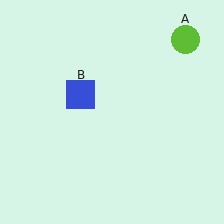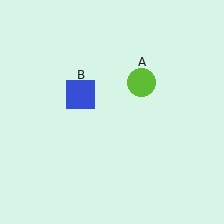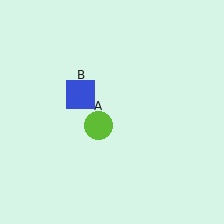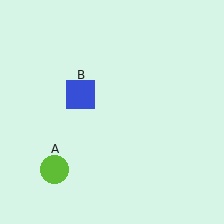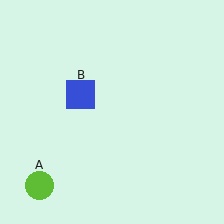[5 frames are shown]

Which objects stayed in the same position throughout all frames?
Blue square (object B) remained stationary.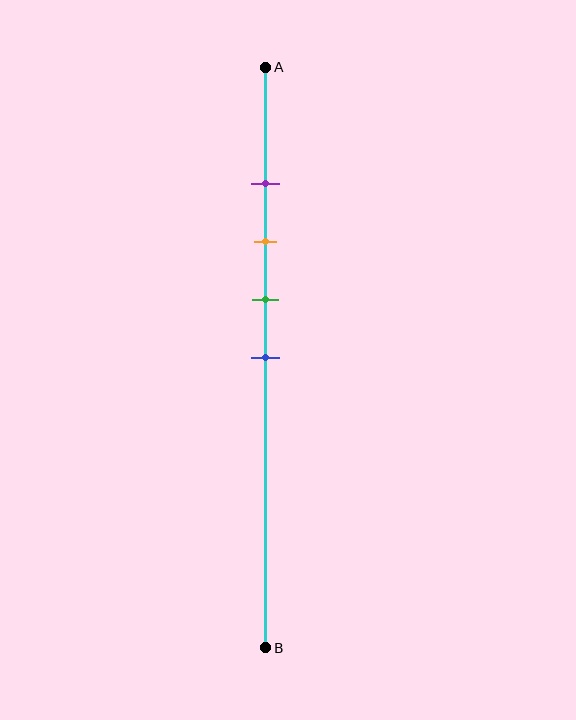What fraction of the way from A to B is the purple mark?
The purple mark is approximately 20% (0.2) of the way from A to B.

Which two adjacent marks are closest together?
The purple and orange marks are the closest adjacent pair.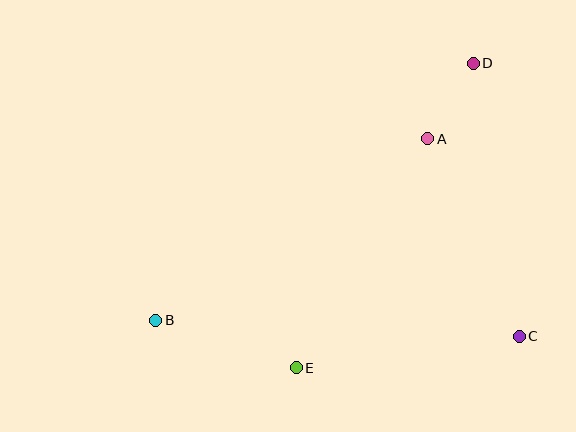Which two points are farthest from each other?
Points B and D are farthest from each other.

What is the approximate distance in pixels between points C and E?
The distance between C and E is approximately 226 pixels.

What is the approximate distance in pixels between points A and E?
The distance between A and E is approximately 264 pixels.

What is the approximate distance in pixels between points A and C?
The distance between A and C is approximately 218 pixels.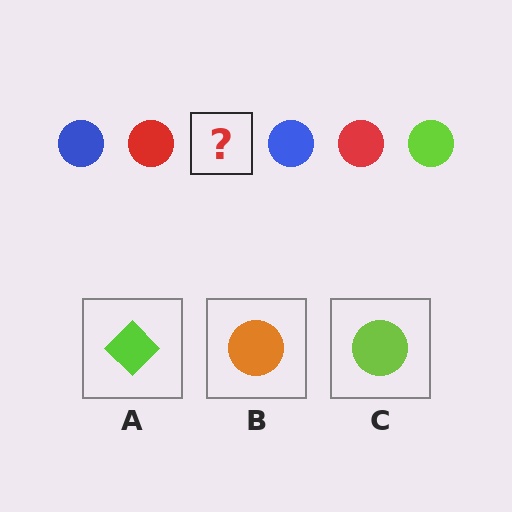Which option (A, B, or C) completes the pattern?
C.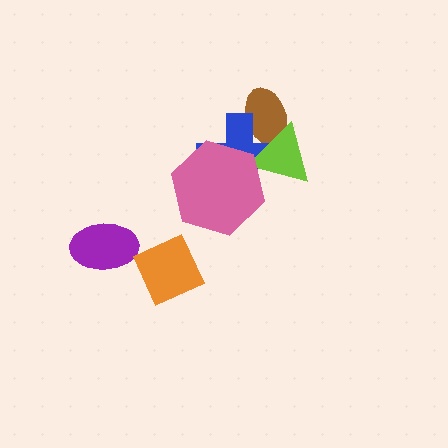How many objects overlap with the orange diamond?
0 objects overlap with the orange diamond.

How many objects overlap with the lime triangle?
3 objects overlap with the lime triangle.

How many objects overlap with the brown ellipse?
2 objects overlap with the brown ellipse.